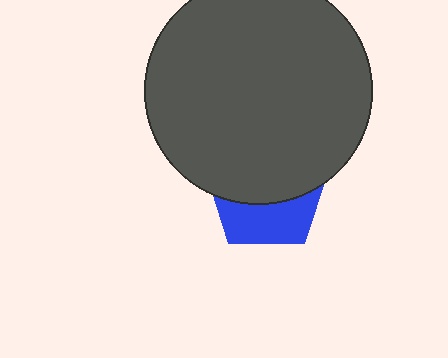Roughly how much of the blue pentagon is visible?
A small part of it is visible (roughly 39%).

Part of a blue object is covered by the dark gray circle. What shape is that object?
It is a pentagon.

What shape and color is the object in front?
The object in front is a dark gray circle.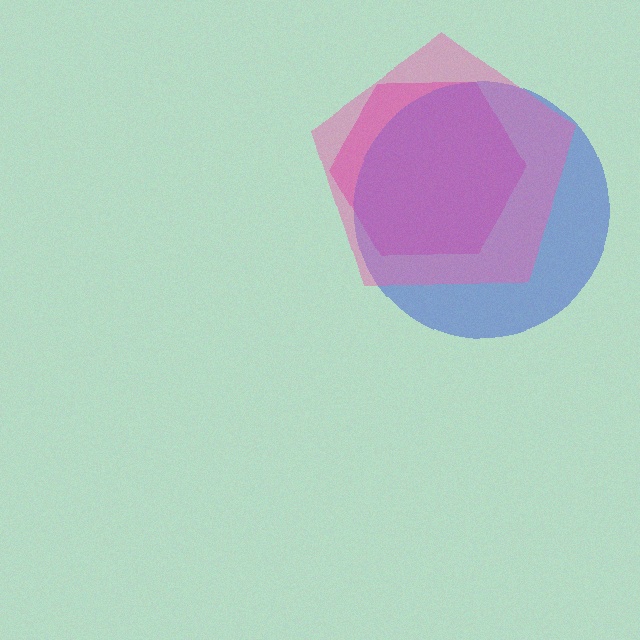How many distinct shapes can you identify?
There are 3 distinct shapes: a magenta hexagon, a blue circle, a pink pentagon.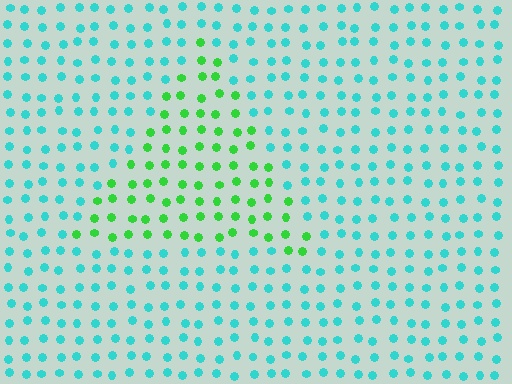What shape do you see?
I see a triangle.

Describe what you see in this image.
The image is filled with small cyan elements in a uniform arrangement. A triangle-shaped region is visible where the elements are tinted to a slightly different hue, forming a subtle color boundary.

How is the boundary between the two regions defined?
The boundary is defined purely by a slight shift in hue (about 55 degrees). Spacing, size, and orientation are identical on both sides.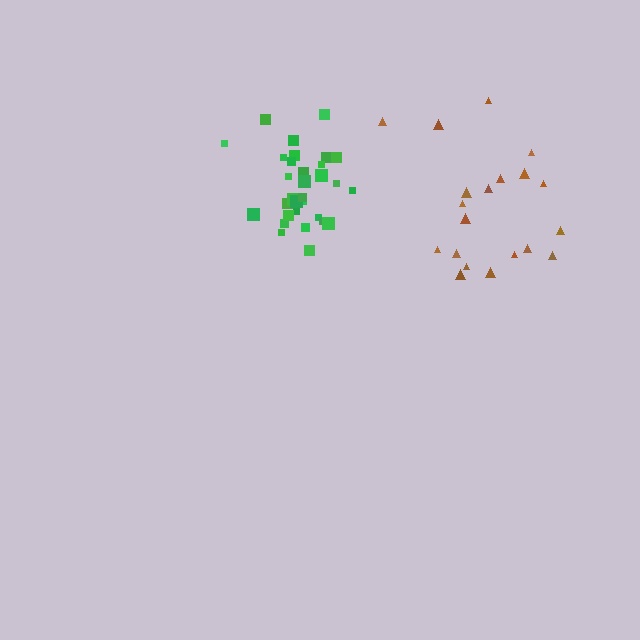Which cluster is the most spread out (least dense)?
Brown.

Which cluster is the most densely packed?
Green.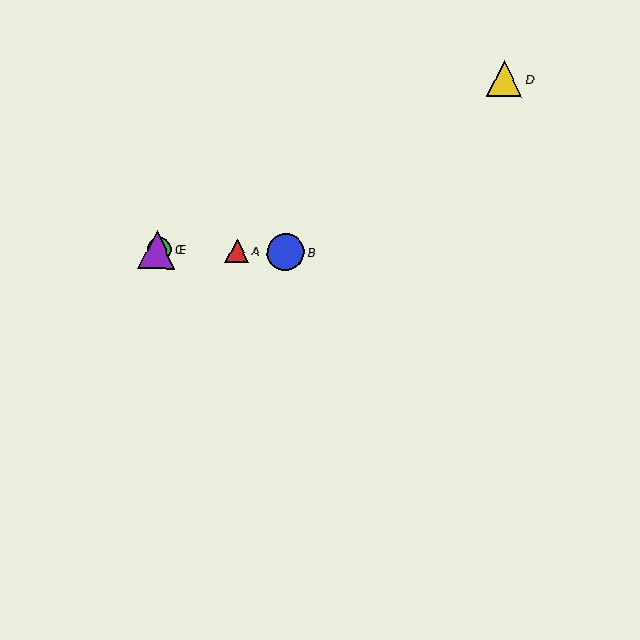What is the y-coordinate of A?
Object A is at y≈251.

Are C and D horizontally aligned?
No, C is at y≈249 and D is at y≈79.